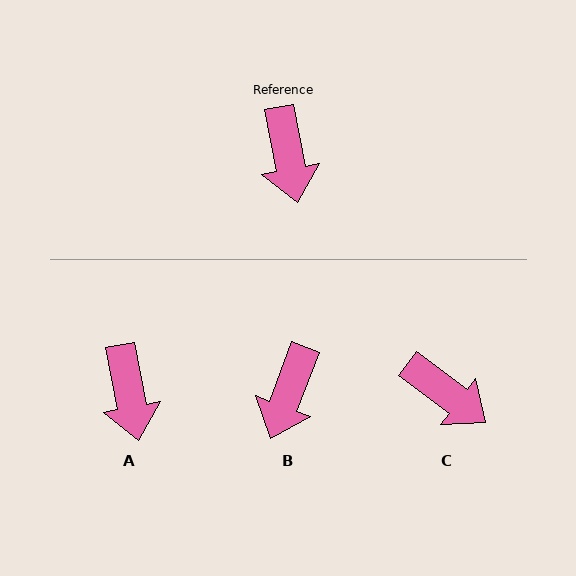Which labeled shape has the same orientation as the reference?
A.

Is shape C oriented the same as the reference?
No, it is off by about 42 degrees.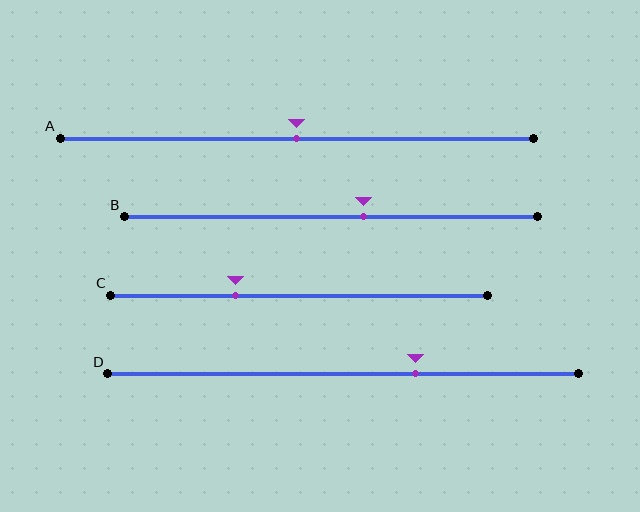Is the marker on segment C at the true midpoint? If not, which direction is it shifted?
No, the marker on segment C is shifted to the left by about 17% of the segment length.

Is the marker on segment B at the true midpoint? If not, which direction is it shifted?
No, the marker on segment B is shifted to the right by about 8% of the segment length.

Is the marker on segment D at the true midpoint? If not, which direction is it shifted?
No, the marker on segment D is shifted to the right by about 15% of the segment length.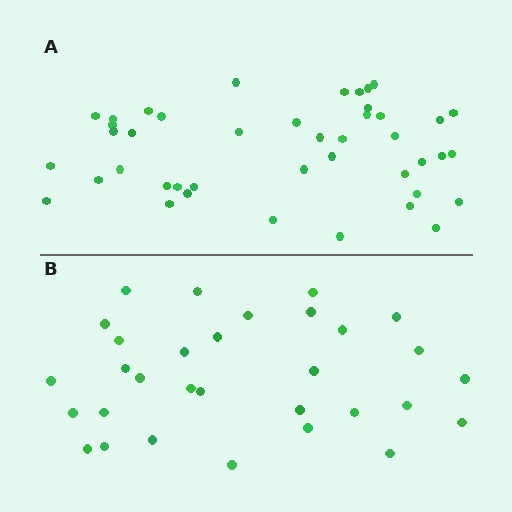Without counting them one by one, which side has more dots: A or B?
Region A (the top region) has more dots.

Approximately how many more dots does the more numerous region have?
Region A has roughly 12 or so more dots than region B.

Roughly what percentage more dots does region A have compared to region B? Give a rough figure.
About 40% more.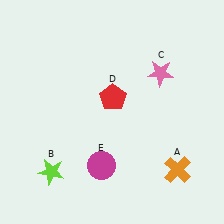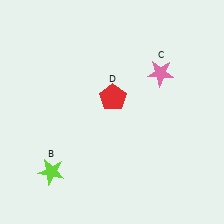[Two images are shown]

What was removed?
The orange cross (A), the magenta circle (E) were removed in Image 2.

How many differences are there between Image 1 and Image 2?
There are 2 differences between the two images.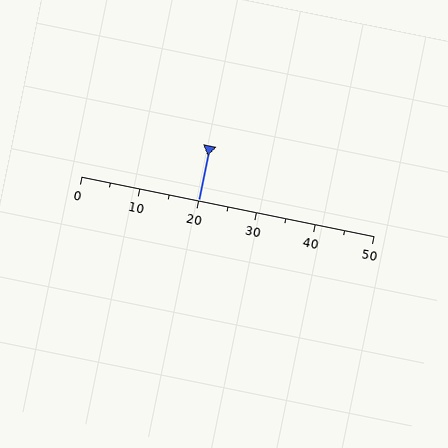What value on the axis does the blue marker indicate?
The marker indicates approximately 20.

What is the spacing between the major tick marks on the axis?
The major ticks are spaced 10 apart.